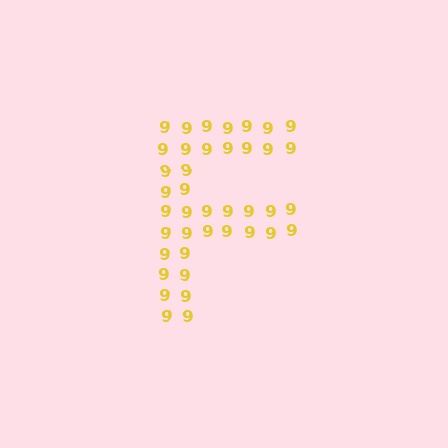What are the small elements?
The small elements are digit 9's.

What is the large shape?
The large shape is the letter F.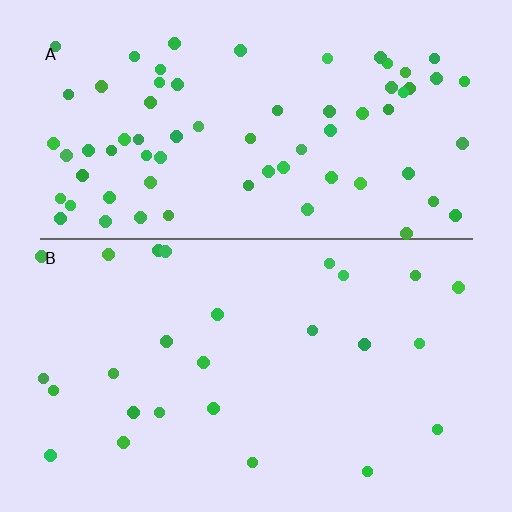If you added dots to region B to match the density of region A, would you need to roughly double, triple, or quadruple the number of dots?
Approximately triple.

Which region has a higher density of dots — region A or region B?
A (the top).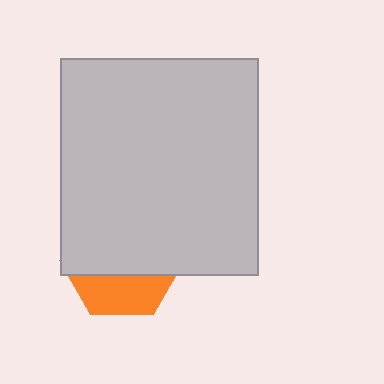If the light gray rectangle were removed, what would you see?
You would see the complete orange hexagon.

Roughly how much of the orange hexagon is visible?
A small part of it is visible (roughly 33%).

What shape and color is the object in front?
The object in front is a light gray rectangle.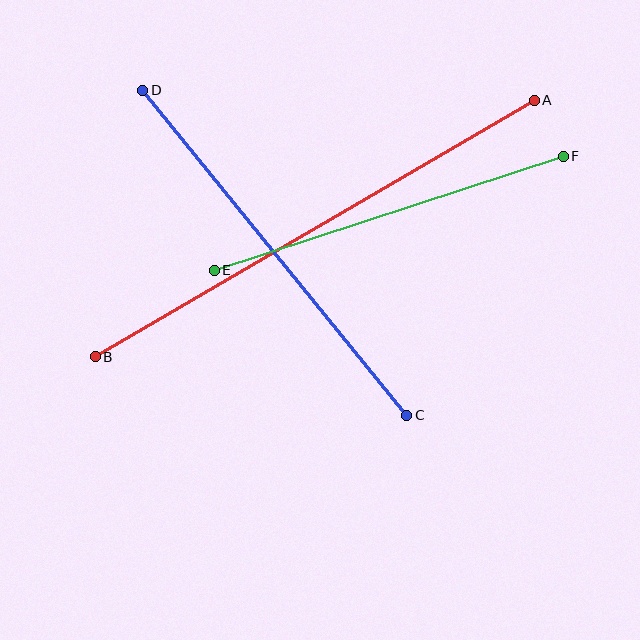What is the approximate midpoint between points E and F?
The midpoint is at approximately (389, 213) pixels.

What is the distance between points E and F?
The distance is approximately 367 pixels.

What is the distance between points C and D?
The distance is approximately 419 pixels.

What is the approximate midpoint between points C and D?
The midpoint is at approximately (275, 253) pixels.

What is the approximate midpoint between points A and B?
The midpoint is at approximately (315, 228) pixels.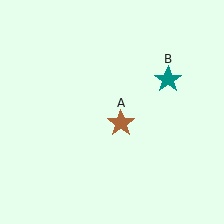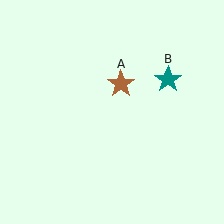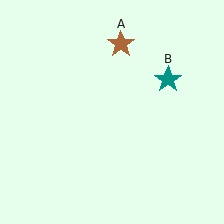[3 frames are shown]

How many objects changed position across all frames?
1 object changed position: brown star (object A).